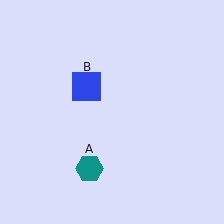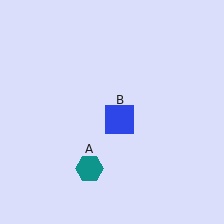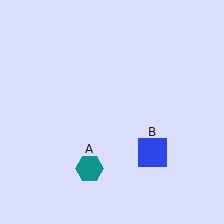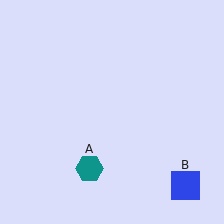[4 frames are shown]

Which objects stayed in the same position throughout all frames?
Teal hexagon (object A) remained stationary.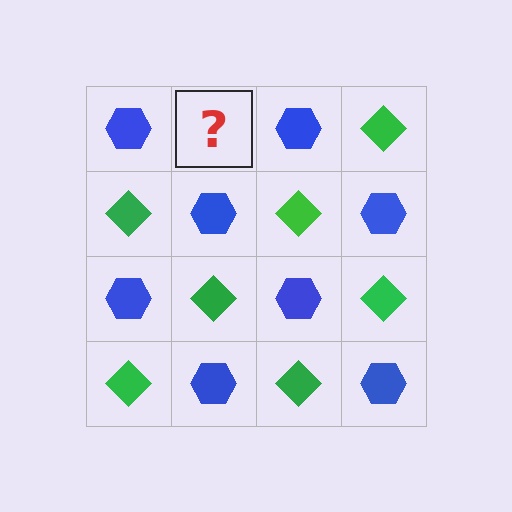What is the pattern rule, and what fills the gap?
The rule is that it alternates blue hexagon and green diamond in a checkerboard pattern. The gap should be filled with a green diamond.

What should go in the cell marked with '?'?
The missing cell should contain a green diamond.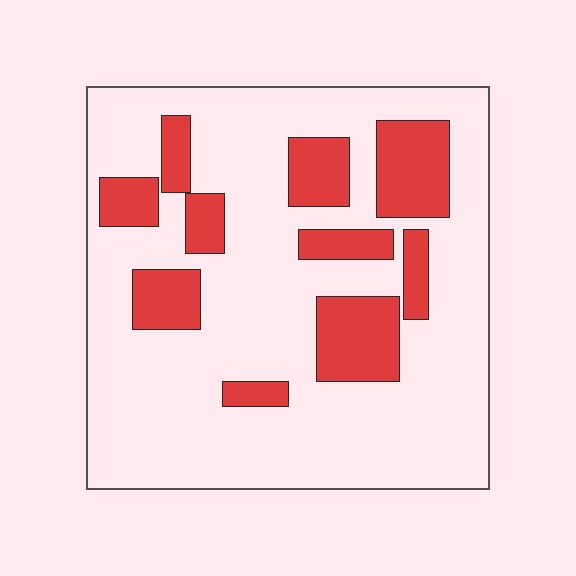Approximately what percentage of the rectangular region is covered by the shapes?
Approximately 25%.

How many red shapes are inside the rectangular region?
10.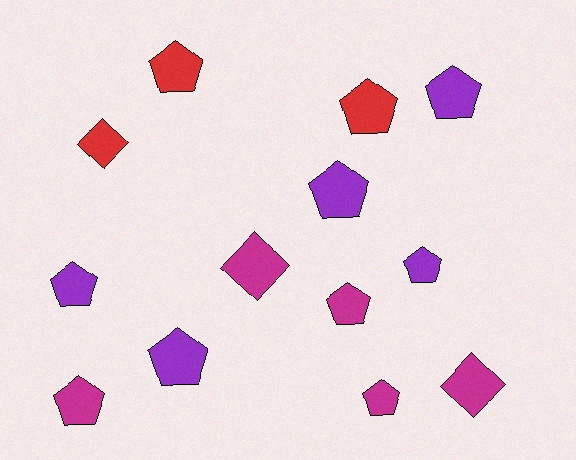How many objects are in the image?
There are 13 objects.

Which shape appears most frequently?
Pentagon, with 10 objects.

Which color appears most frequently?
Purple, with 5 objects.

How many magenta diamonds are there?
There are 2 magenta diamonds.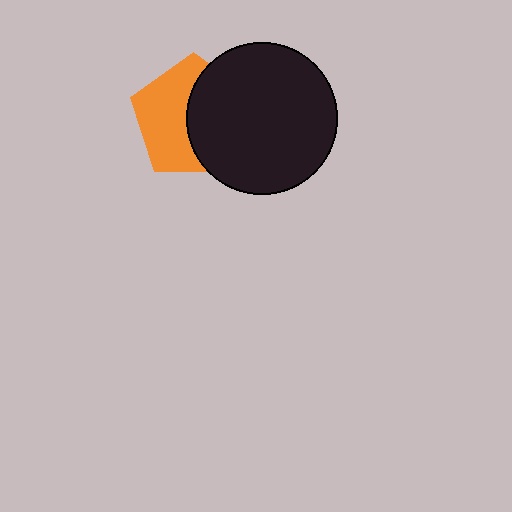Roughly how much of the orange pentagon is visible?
About half of it is visible (roughly 51%).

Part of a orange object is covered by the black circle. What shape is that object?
It is a pentagon.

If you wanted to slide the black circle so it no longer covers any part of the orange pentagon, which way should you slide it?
Slide it right — that is the most direct way to separate the two shapes.